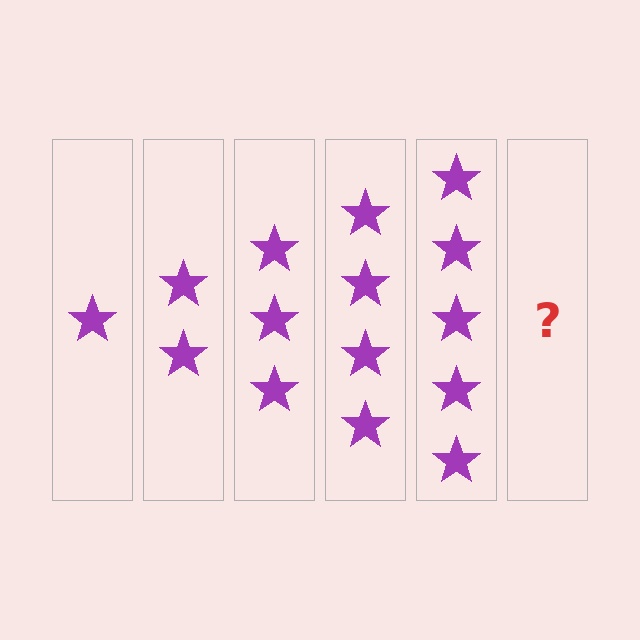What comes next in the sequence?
The next element should be 6 stars.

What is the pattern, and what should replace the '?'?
The pattern is that each step adds one more star. The '?' should be 6 stars.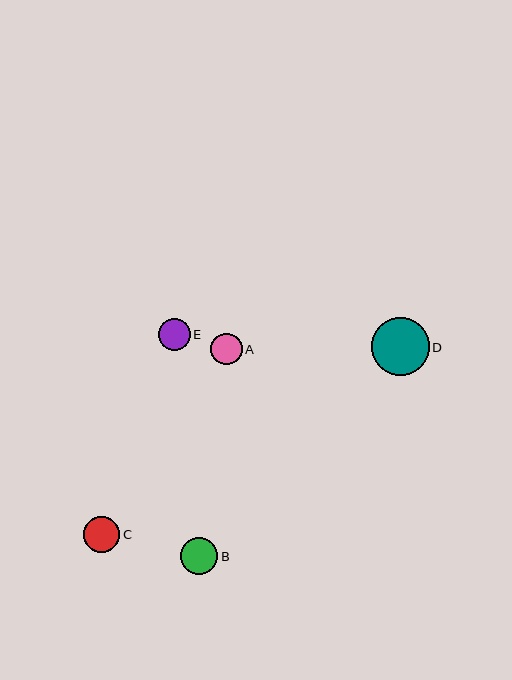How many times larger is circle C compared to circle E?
Circle C is approximately 1.1 times the size of circle E.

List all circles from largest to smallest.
From largest to smallest: D, B, C, E, A.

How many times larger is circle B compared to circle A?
Circle B is approximately 1.2 times the size of circle A.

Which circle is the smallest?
Circle A is the smallest with a size of approximately 32 pixels.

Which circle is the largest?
Circle D is the largest with a size of approximately 58 pixels.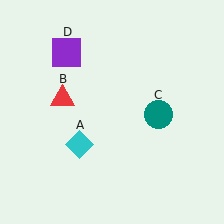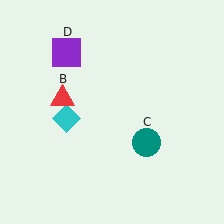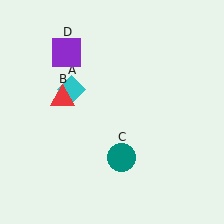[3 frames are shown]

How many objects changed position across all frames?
2 objects changed position: cyan diamond (object A), teal circle (object C).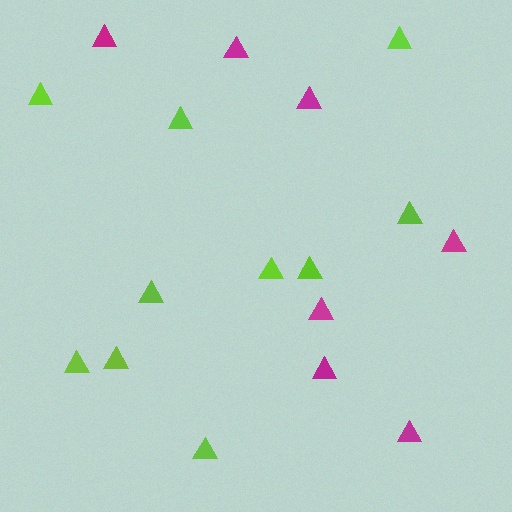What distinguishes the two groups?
There are 2 groups: one group of magenta triangles (7) and one group of lime triangles (10).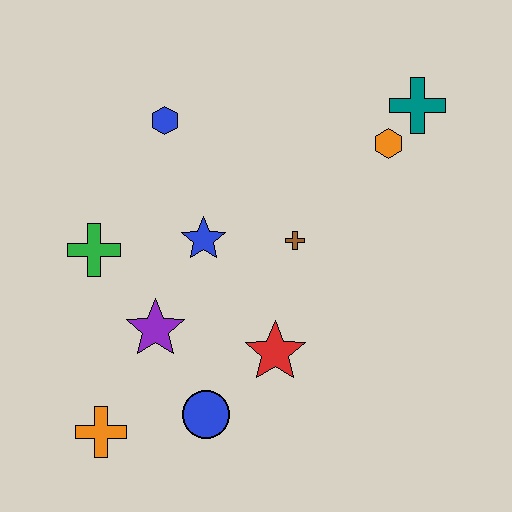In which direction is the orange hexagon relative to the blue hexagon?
The orange hexagon is to the right of the blue hexagon.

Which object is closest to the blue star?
The brown cross is closest to the blue star.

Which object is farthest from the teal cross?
The orange cross is farthest from the teal cross.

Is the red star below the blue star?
Yes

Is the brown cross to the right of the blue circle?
Yes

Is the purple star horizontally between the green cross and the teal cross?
Yes